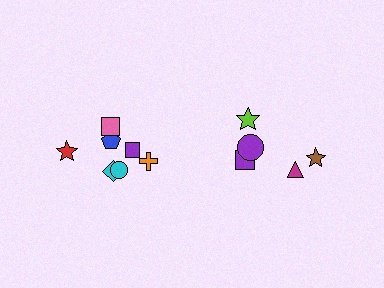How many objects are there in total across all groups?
There are 12 objects.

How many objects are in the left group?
There are 7 objects.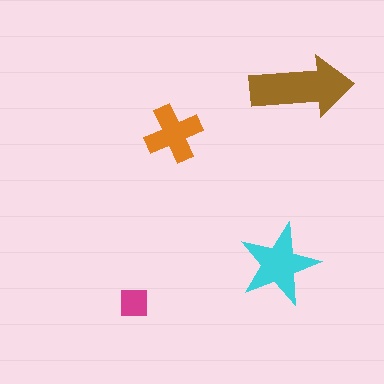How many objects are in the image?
There are 4 objects in the image.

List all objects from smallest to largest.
The magenta square, the orange cross, the cyan star, the brown arrow.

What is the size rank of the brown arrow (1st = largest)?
1st.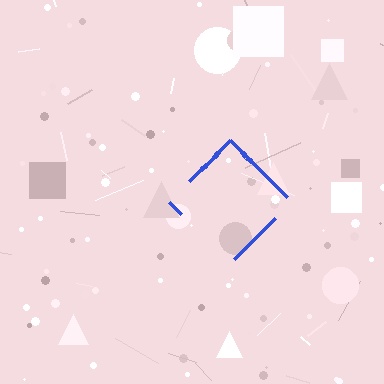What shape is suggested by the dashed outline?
The dashed outline suggests a diamond.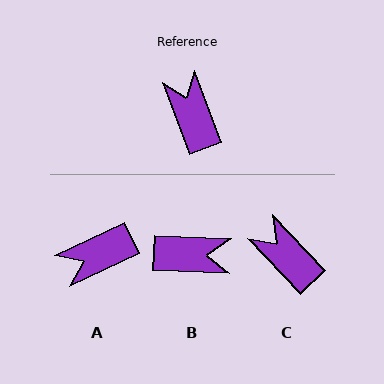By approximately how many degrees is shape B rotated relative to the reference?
Approximately 113 degrees clockwise.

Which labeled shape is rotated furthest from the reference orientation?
B, about 113 degrees away.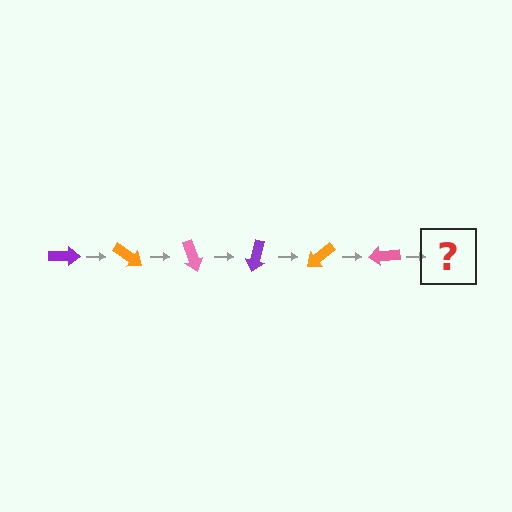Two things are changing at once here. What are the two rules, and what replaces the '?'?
The two rules are that it rotates 35 degrees each step and the color cycles through purple, orange, and pink. The '?' should be a purple arrow, rotated 210 degrees from the start.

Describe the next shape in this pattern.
It should be a purple arrow, rotated 210 degrees from the start.